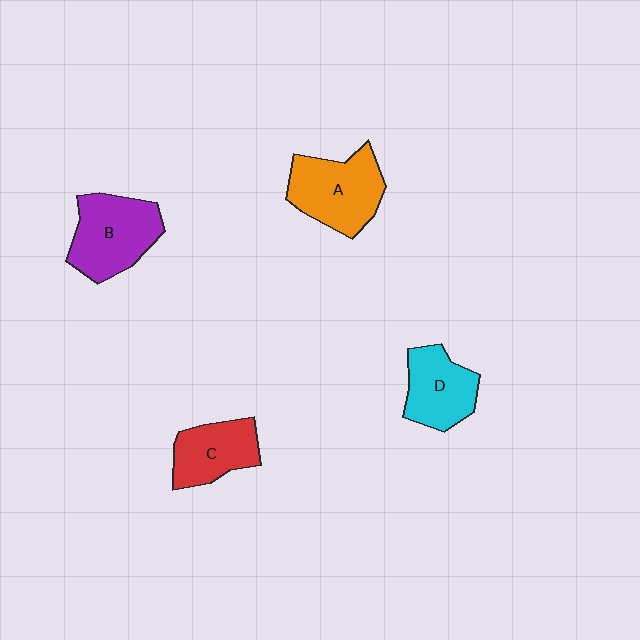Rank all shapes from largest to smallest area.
From largest to smallest: A (orange), B (purple), D (cyan), C (red).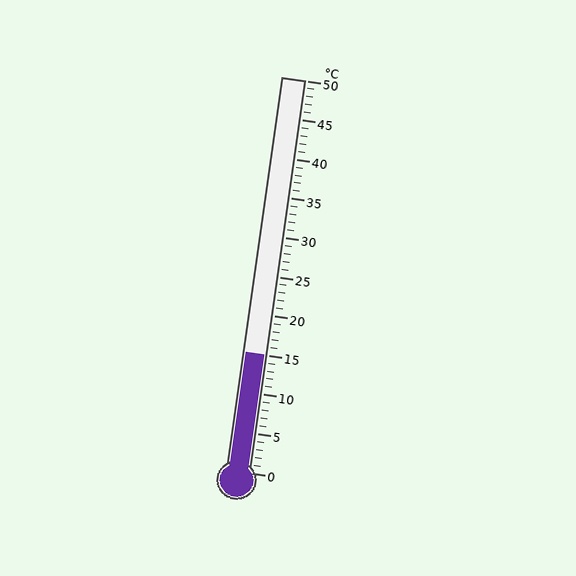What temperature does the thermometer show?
The thermometer shows approximately 15°C.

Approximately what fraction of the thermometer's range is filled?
The thermometer is filled to approximately 30% of its range.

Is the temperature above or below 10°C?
The temperature is above 10°C.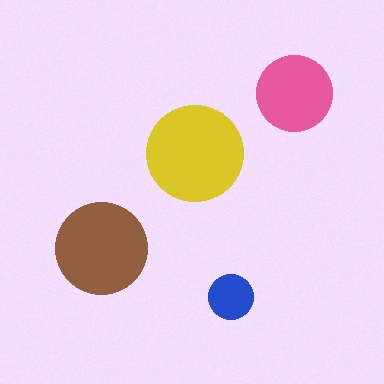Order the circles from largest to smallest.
the yellow one, the brown one, the pink one, the blue one.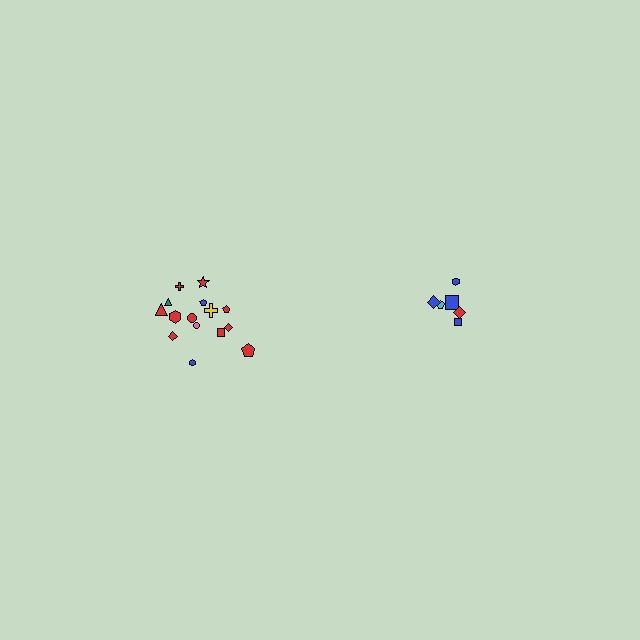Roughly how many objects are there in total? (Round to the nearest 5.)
Roughly 20 objects in total.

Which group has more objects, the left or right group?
The left group.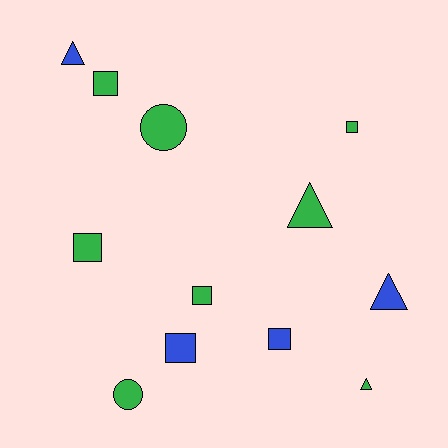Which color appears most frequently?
Green, with 8 objects.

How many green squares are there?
There are 4 green squares.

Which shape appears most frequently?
Square, with 6 objects.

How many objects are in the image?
There are 12 objects.